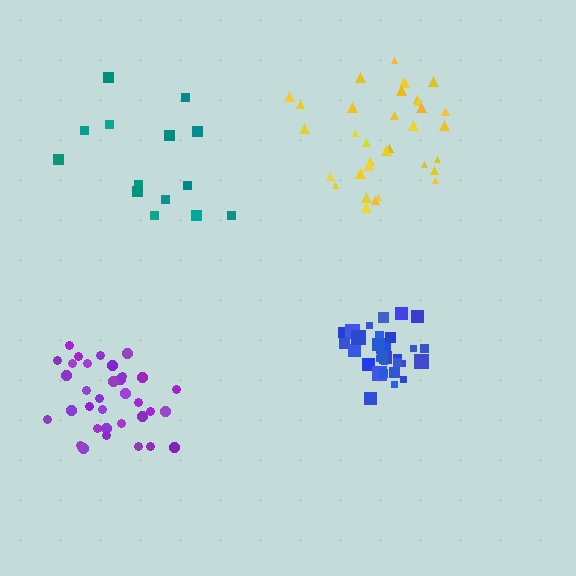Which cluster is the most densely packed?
Blue.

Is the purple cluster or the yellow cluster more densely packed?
Purple.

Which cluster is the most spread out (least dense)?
Teal.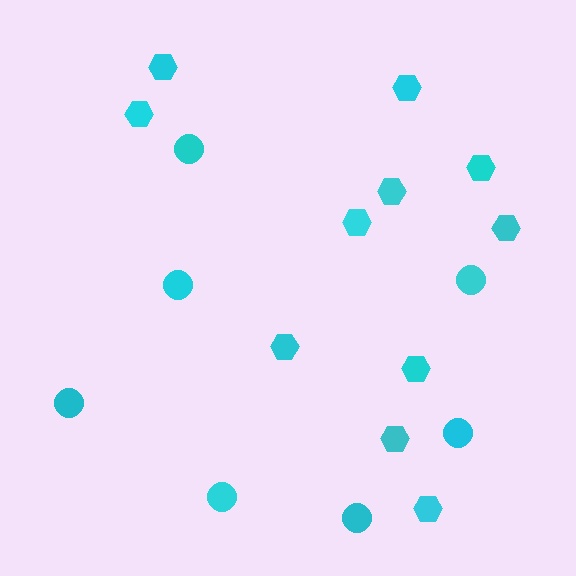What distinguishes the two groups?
There are 2 groups: one group of hexagons (11) and one group of circles (7).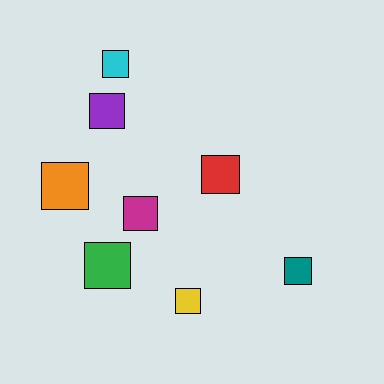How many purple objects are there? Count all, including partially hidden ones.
There is 1 purple object.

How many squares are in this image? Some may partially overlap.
There are 8 squares.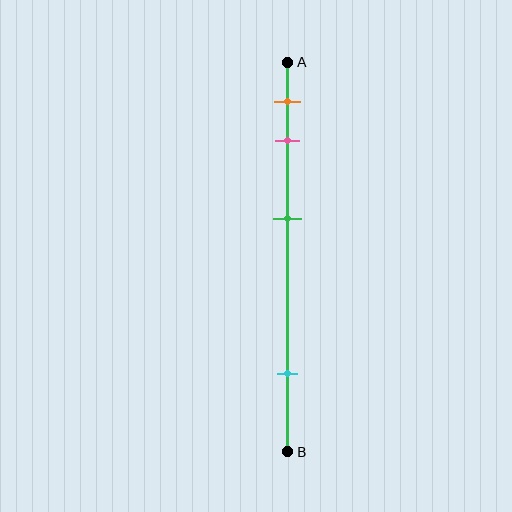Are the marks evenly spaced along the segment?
No, the marks are not evenly spaced.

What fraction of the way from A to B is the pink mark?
The pink mark is approximately 20% (0.2) of the way from A to B.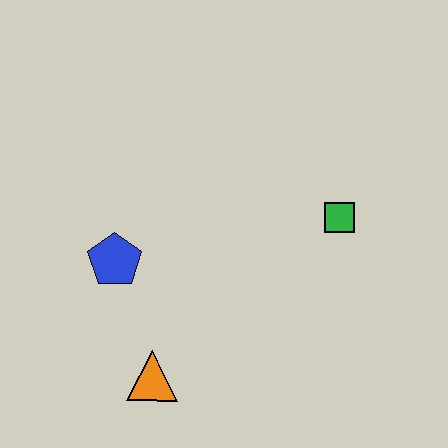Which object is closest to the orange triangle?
The blue pentagon is closest to the orange triangle.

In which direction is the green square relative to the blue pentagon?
The green square is to the right of the blue pentagon.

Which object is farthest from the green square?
The orange triangle is farthest from the green square.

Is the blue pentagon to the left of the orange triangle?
Yes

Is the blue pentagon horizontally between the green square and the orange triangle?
No